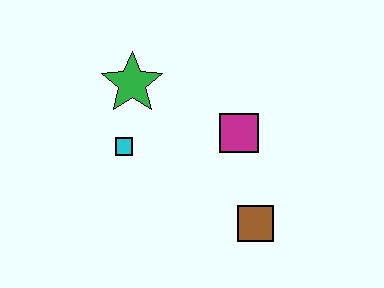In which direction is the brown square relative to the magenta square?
The brown square is below the magenta square.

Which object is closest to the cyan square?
The green star is closest to the cyan square.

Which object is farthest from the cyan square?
The brown square is farthest from the cyan square.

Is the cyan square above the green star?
No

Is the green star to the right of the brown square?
No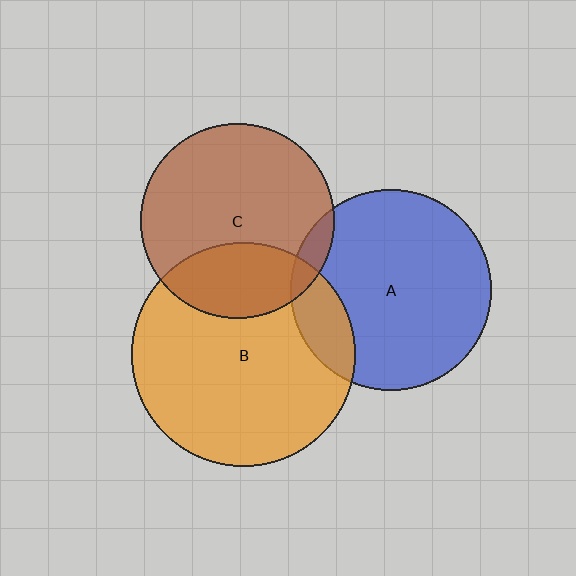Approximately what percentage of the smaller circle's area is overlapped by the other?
Approximately 30%.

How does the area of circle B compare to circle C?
Approximately 1.3 times.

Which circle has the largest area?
Circle B (orange).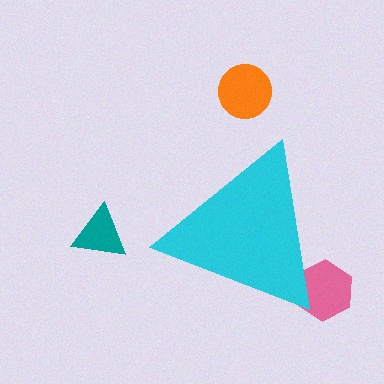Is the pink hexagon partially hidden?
Yes, the pink hexagon is partially hidden behind the cyan triangle.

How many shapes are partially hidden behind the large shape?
1 shape is partially hidden.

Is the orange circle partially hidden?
No, the orange circle is fully visible.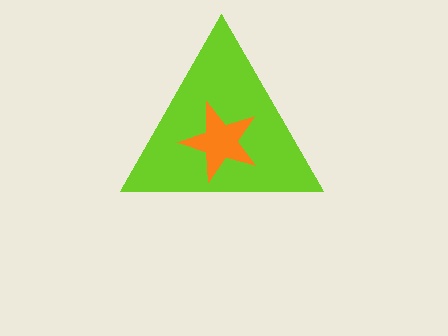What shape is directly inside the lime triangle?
The orange star.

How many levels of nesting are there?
2.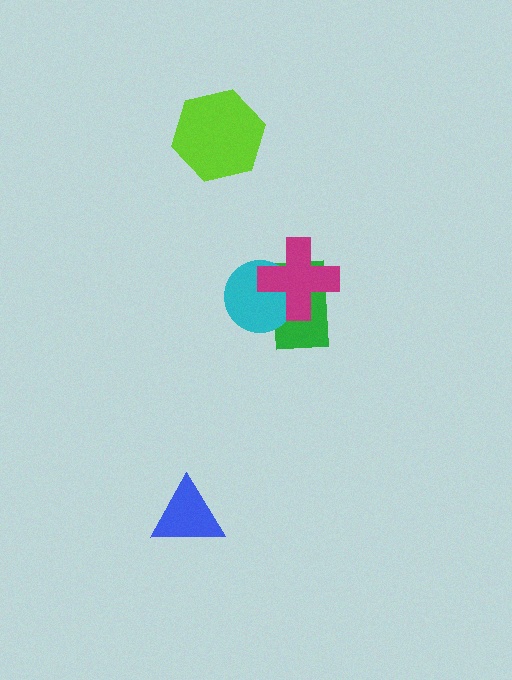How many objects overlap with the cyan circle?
2 objects overlap with the cyan circle.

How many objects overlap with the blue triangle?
0 objects overlap with the blue triangle.